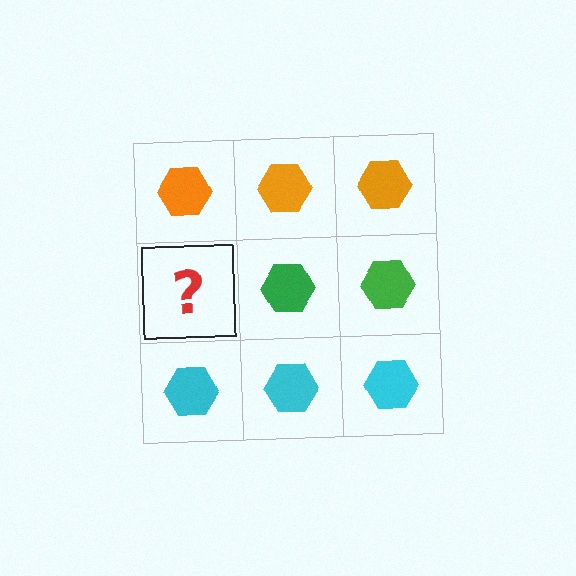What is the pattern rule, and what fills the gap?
The rule is that each row has a consistent color. The gap should be filled with a green hexagon.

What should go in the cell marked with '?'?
The missing cell should contain a green hexagon.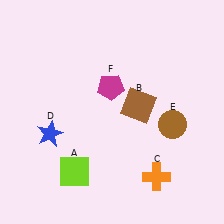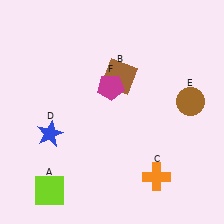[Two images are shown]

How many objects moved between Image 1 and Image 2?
3 objects moved between the two images.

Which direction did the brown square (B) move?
The brown square (B) moved up.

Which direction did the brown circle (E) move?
The brown circle (E) moved up.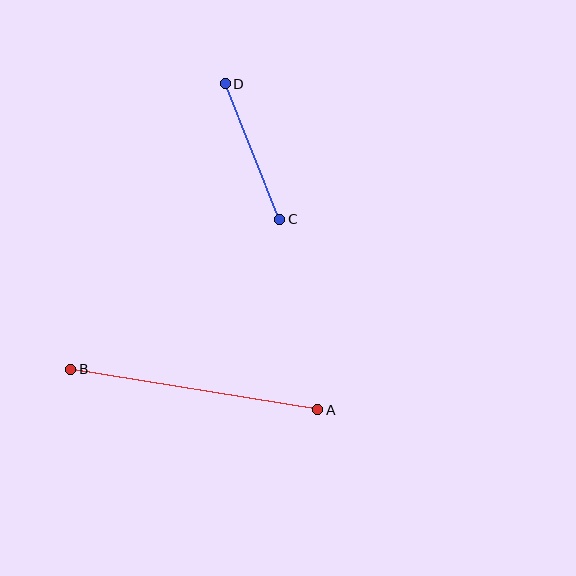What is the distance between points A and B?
The distance is approximately 250 pixels.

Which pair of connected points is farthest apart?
Points A and B are farthest apart.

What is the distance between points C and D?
The distance is approximately 146 pixels.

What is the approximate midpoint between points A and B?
The midpoint is at approximately (194, 390) pixels.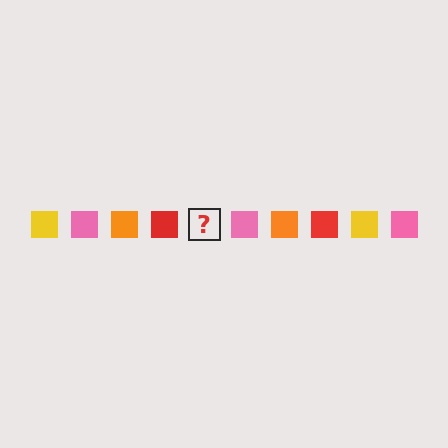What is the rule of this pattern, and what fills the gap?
The rule is that the pattern cycles through yellow, pink, orange, red squares. The gap should be filled with a yellow square.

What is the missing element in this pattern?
The missing element is a yellow square.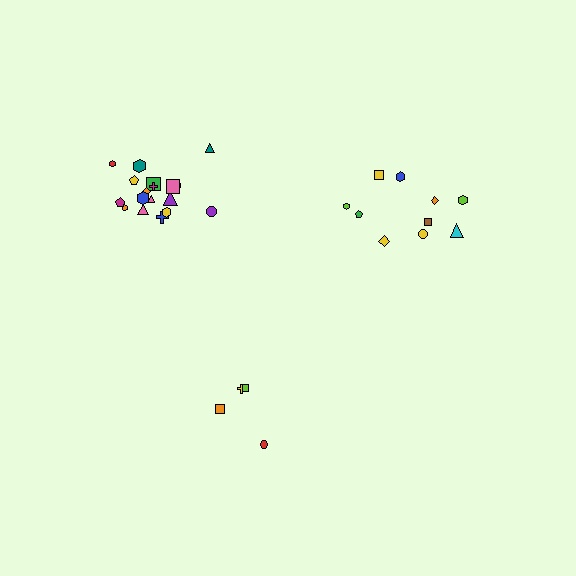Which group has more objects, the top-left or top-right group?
The top-left group.